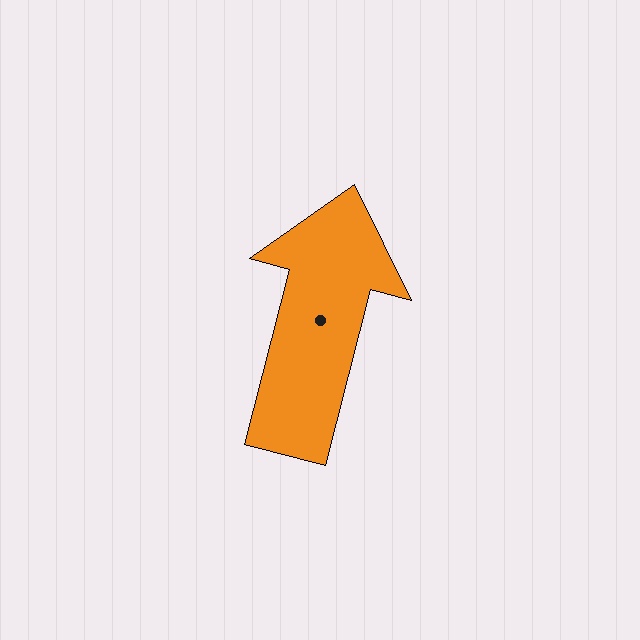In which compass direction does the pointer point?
North.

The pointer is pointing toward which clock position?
Roughly 12 o'clock.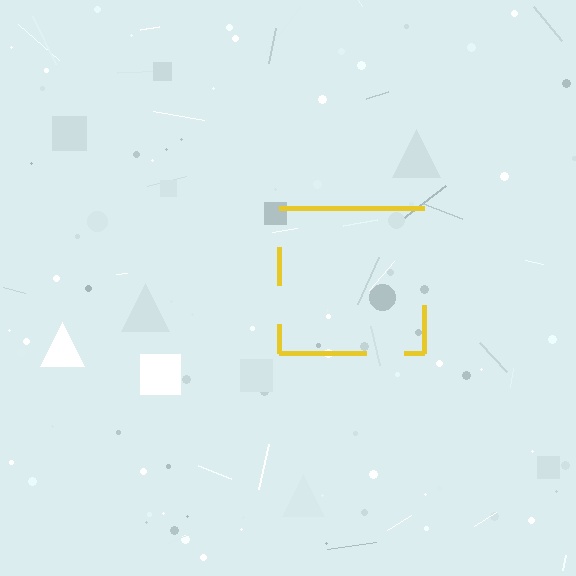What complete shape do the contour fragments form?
The contour fragments form a square.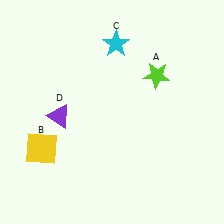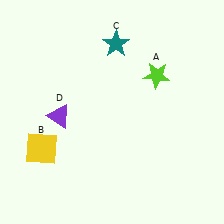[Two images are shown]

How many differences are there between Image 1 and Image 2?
There is 1 difference between the two images.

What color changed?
The star (C) changed from cyan in Image 1 to teal in Image 2.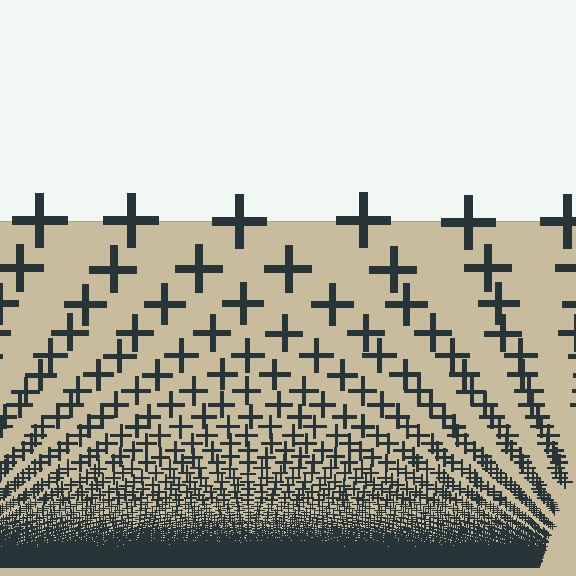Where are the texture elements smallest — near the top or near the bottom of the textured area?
Near the bottom.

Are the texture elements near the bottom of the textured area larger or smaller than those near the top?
Smaller. The gradient is inverted — elements near the bottom are smaller and denser.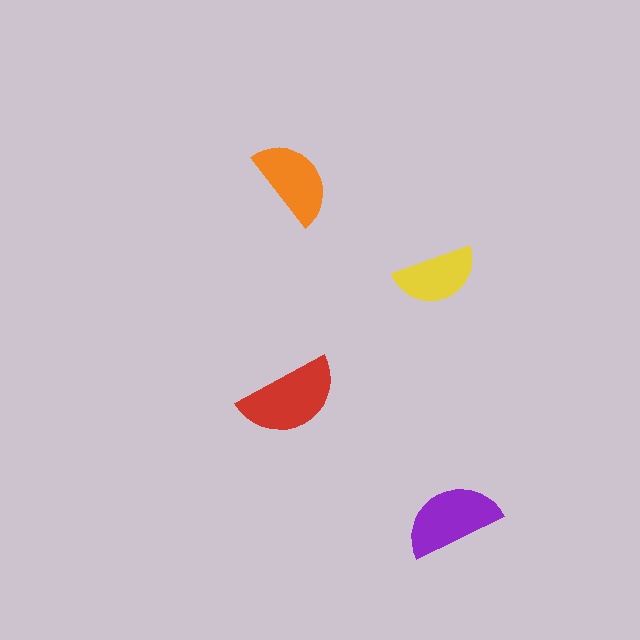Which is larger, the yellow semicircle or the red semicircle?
The red one.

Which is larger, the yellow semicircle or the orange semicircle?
The orange one.